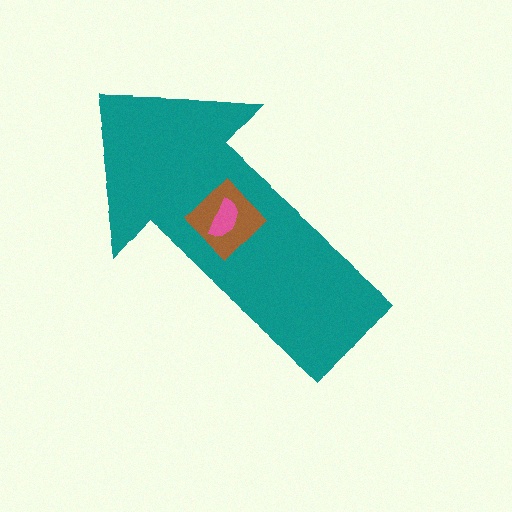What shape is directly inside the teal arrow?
The brown diamond.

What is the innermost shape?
The pink semicircle.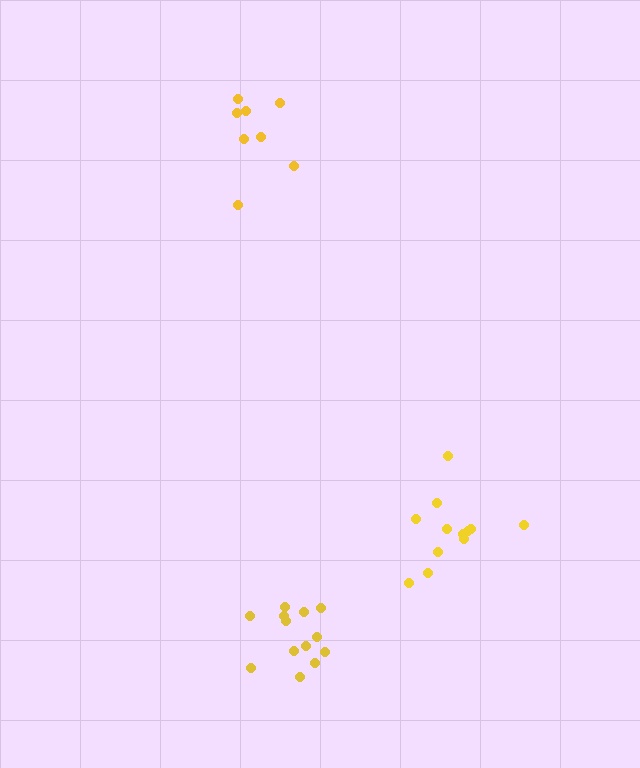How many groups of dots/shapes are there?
There are 3 groups.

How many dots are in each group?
Group 1: 8 dots, Group 2: 12 dots, Group 3: 13 dots (33 total).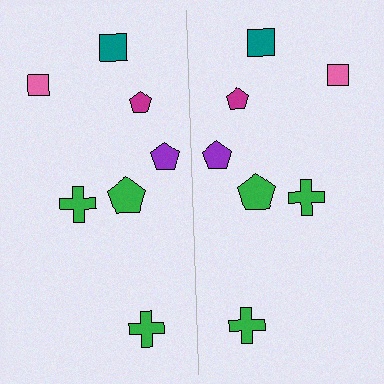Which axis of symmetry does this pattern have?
The pattern has a vertical axis of symmetry running through the center of the image.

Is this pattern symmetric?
Yes, this pattern has bilateral (reflection) symmetry.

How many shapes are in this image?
There are 14 shapes in this image.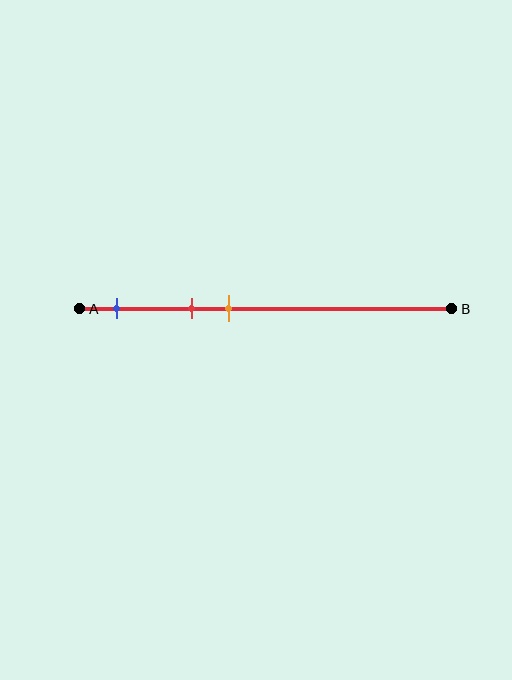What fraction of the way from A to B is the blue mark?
The blue mark is approximately 10% (0.1) of the way from A to B.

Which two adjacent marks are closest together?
The red and orange marks are the closest adjacent pair.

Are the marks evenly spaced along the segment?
Yes, the marks are approximately evenly spaced.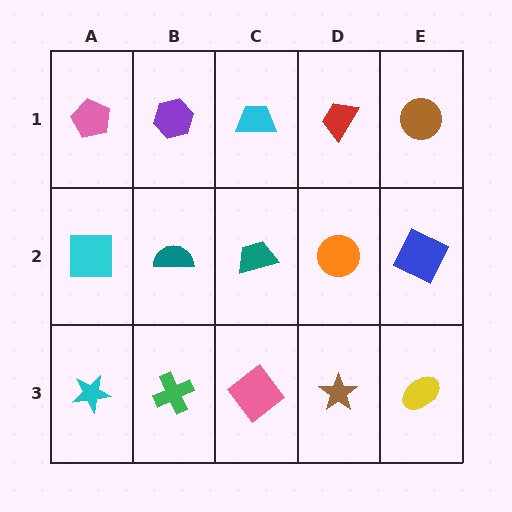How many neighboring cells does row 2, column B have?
4.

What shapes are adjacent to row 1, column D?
An orange circle (row 2, column D), a cyan trapezoid (row 1, column C), a brown circle (row 1, column E).